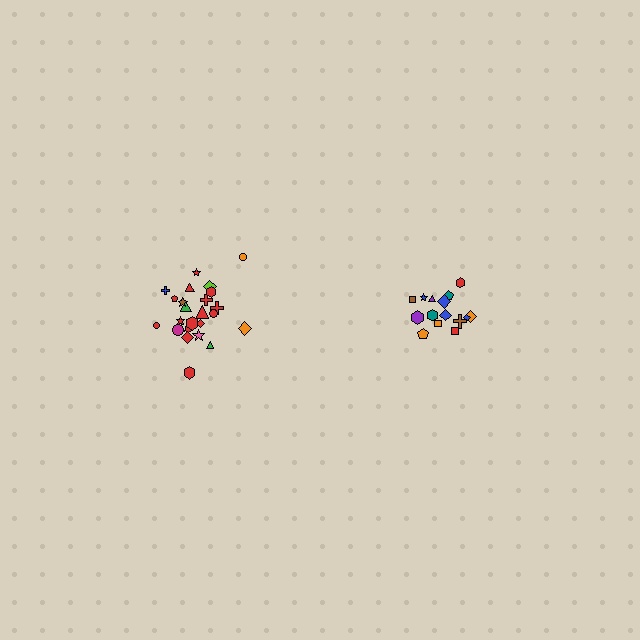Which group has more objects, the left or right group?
The left group.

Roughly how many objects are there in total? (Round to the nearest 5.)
Roughly 40 objects in total.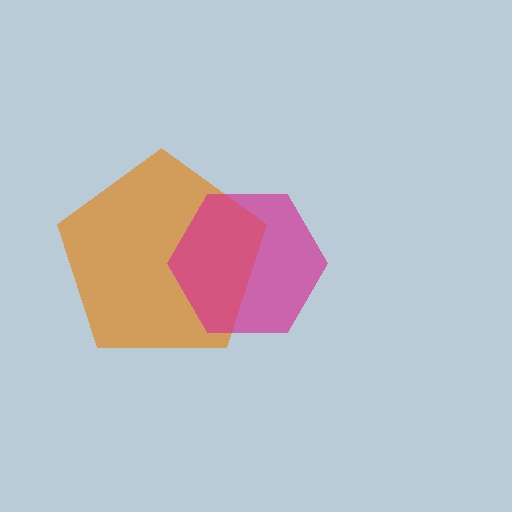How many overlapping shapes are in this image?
There are 2 overlapping shapes in the image.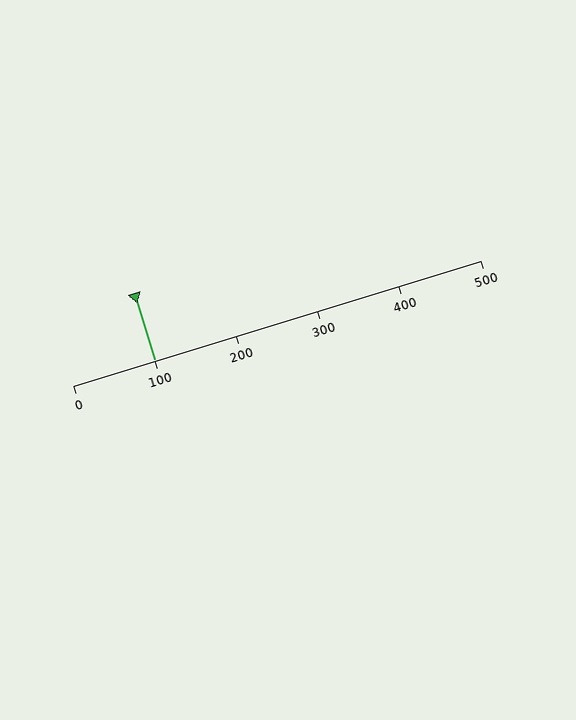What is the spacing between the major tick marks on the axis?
The major ticks are spaced 100 apart.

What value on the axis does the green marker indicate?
The marker indicates approximately 100.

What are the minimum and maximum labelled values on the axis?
The axis runs from 0 to 500.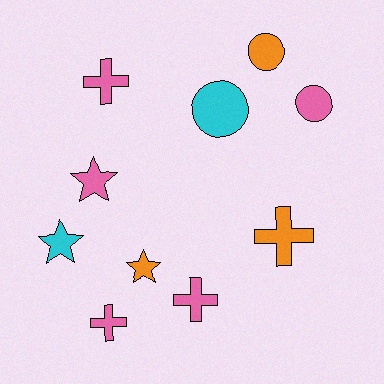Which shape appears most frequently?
Cross, with 4 objects.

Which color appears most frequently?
Pink, with 5 objects.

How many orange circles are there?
There is 1 orange circle.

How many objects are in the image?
There are 10 objects.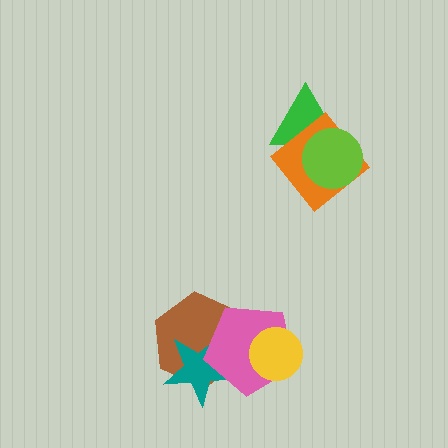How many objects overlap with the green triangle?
2 objects overlap with the green triangle.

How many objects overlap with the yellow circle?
1 object overlaps with the yellow circle.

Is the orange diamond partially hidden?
Yes, it is partially covered by another shape.